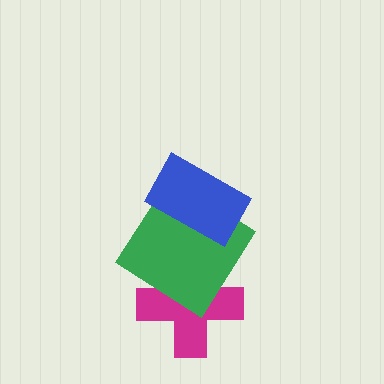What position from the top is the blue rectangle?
The blue rectangle is 1st from the top.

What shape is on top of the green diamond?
The blue rectangle is on top of the green diamond.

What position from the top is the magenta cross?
The magenta cross is 3rd from the top.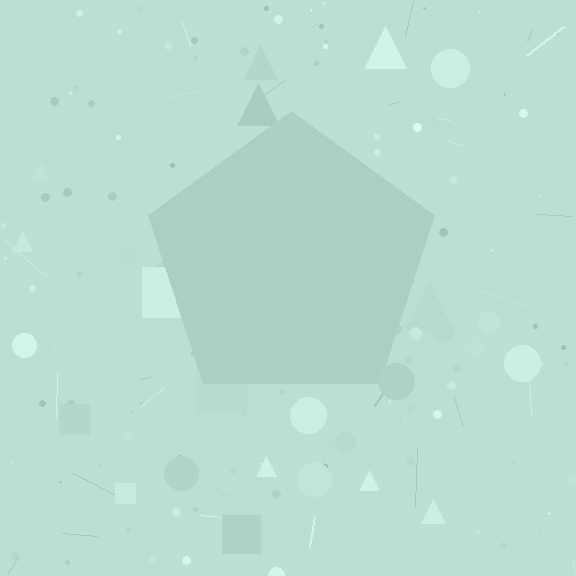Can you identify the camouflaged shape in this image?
The camouflaged shape is a pentagon.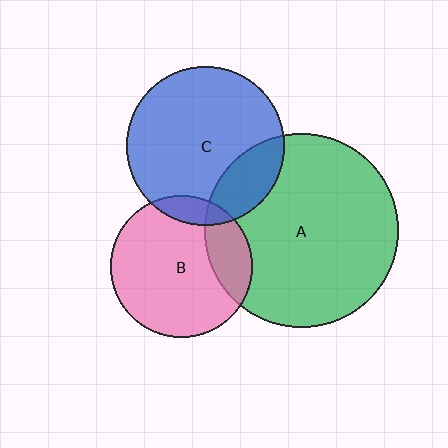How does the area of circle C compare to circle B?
Approximately 1.3 times.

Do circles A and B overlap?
Yes.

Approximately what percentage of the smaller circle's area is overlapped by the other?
Approximately 20%.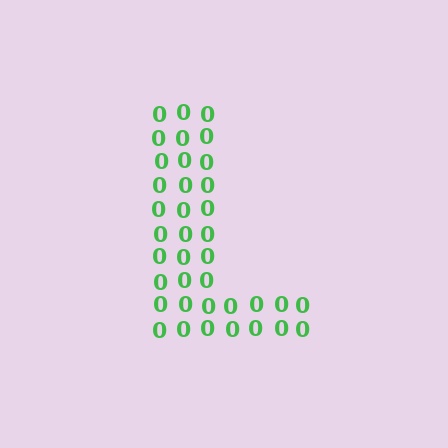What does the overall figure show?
The overall figure shows the letter L.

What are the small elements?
The small elements are digit 0's.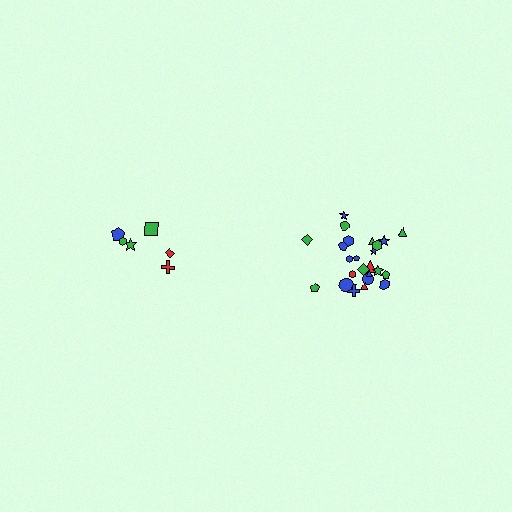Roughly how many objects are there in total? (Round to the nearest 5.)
Roughly 30 objects in total.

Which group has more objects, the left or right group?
The right group.